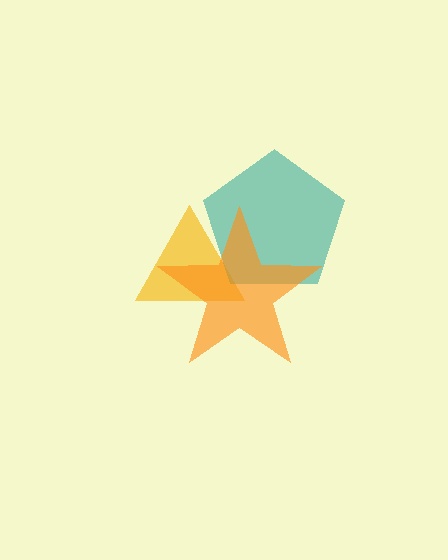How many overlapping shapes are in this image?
There are 3 overlapping shapes in the image.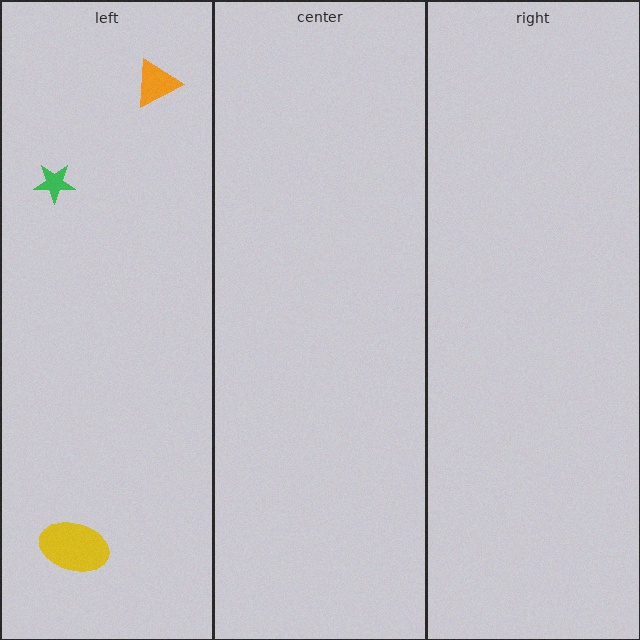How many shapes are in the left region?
3.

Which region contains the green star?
The left region.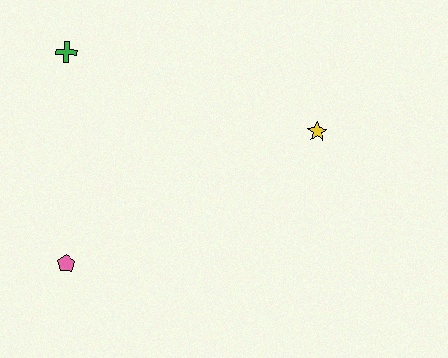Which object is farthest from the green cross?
The yellow star is farthest from the green cross.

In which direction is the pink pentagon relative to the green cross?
The pink pentagon is below the green cross.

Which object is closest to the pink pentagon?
The green cross is closest to the pink pentagon.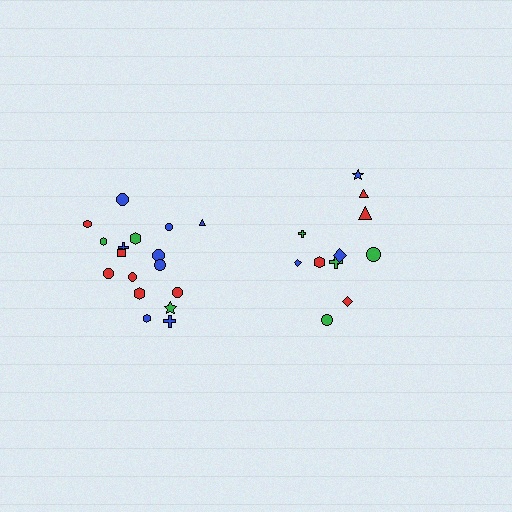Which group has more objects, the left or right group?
The left group.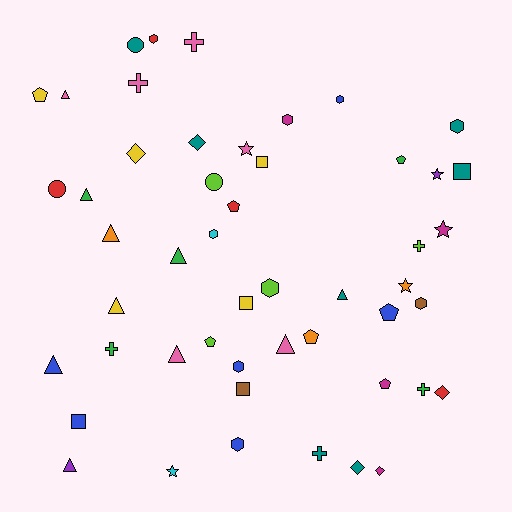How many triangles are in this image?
There are 10 triangles.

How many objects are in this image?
There are 50 objects.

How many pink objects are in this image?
There are 6 pink objects.